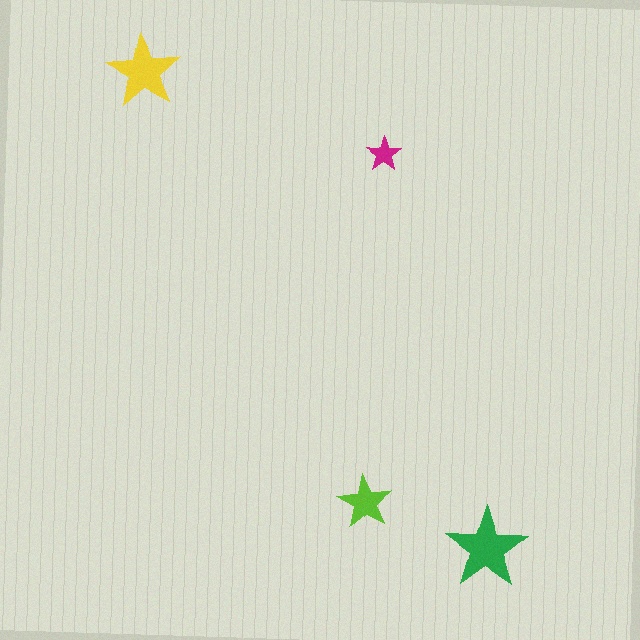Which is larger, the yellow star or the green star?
The green one.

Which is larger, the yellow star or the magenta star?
The yellow one.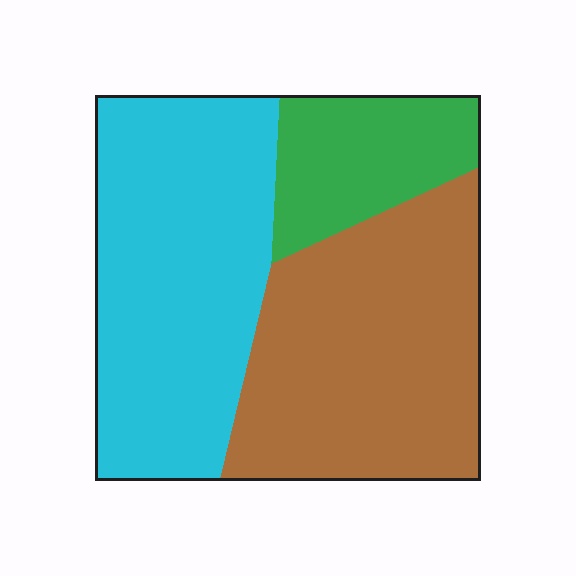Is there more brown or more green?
Brown.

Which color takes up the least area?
Green, at roughly 15%.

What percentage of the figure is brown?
Brown takes up between a third and a half of the figure.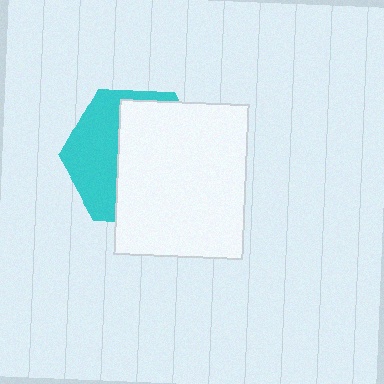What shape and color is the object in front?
The object in front is a white rectangle.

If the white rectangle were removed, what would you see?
You would see the complete cyan hexagon.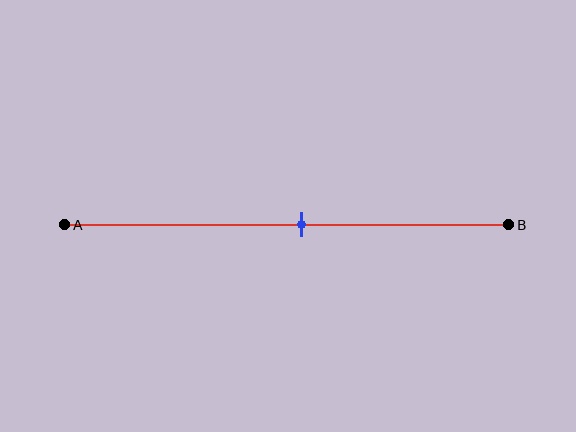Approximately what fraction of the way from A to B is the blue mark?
The blue mark is approximately 55% of the way from A to B.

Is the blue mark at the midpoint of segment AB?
No, the mark is at about 55% from A, not at the 50% midpoint.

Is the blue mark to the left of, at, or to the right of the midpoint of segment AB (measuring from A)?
The blue mark is to the right of the midpoint of segment AB.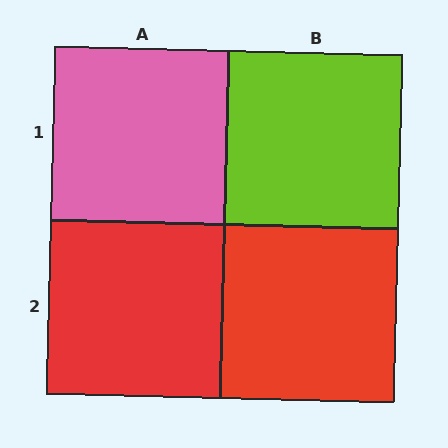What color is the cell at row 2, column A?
Red.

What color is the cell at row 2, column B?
Red.